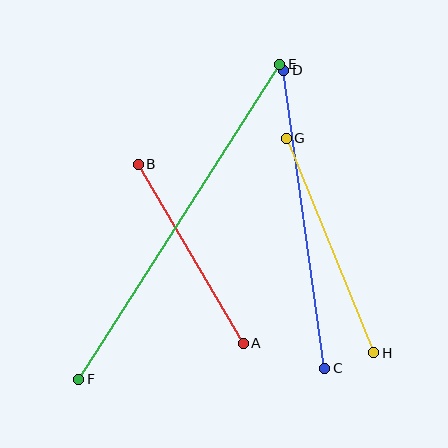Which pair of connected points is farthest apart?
Points E and F are farthest apart.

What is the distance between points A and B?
The distance is approximately 207 pixels.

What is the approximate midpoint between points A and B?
The midpoint is at approximately (191, 254) pixels.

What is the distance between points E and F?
The distance is approximately 373 pixels.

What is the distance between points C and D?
The distance is approximately 301 pixels.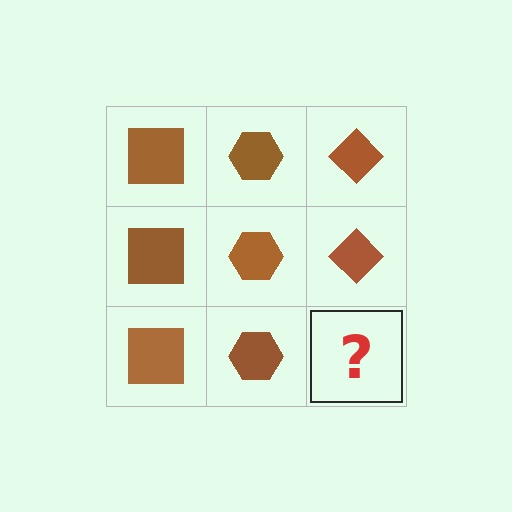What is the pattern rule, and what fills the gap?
The rule is that each column has a consistent shape. The gap should be filled with a brown diamond.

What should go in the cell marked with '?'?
The missing cell should contain a brown diamond.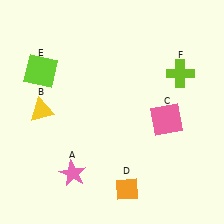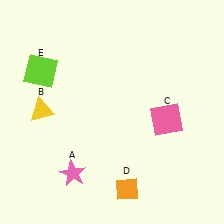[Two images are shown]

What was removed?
The lime cross (F) was removed in Image 2.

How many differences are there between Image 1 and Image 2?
There is 1 difference between the two images.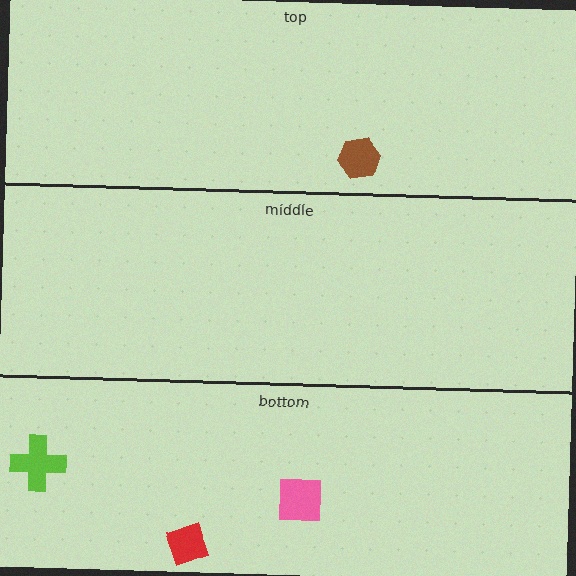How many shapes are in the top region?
1.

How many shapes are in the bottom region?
3.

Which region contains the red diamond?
The bottom region.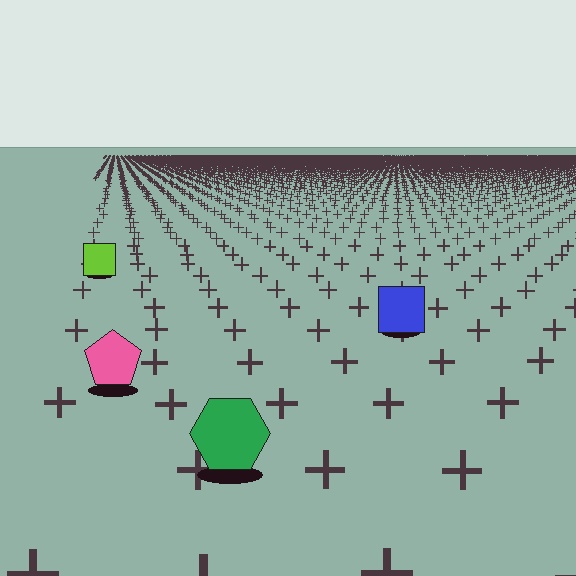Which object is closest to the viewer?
The green hexagon is closest. The texture marks near it are larger and more spread out.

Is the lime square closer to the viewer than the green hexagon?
No. The green hexagon is closer — you can tell from the texture gradient: the ground texture is coarser near it.